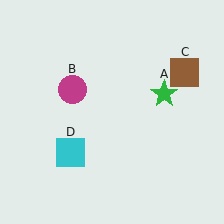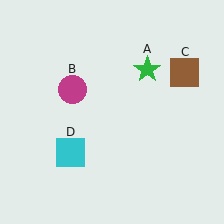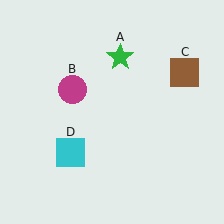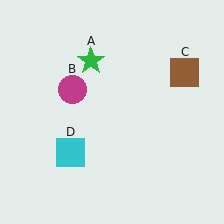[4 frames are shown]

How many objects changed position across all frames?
1 object changed position: green star (object A).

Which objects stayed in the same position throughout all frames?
Magenta circle (object B) and brown square (object C) and cyan square (object D) remained stationary.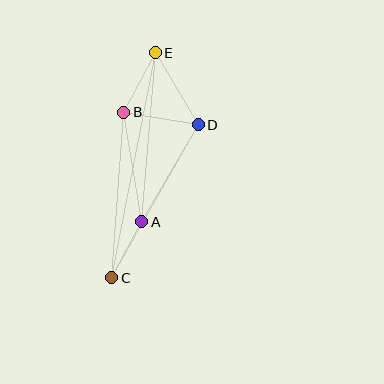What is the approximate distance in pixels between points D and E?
The distance between D and E is approximately 84 pixels.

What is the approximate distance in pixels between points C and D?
The distance between C and D is approximately 176 pixels.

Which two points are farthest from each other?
Points C and E are farthest from each other.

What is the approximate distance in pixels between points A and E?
The distance between A and E is approximately 169 pixels.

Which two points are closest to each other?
Points A and C are closest to each other.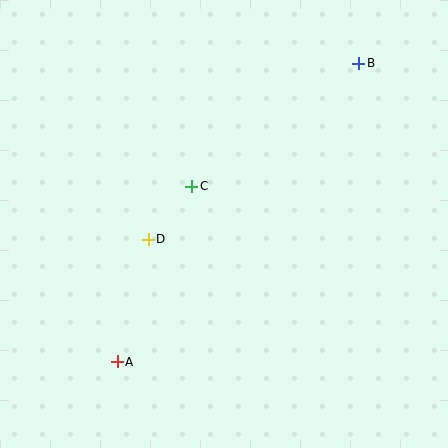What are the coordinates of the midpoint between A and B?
The midpoint between A and B is at (238, 212).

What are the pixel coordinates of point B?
Point B is at (359, 63).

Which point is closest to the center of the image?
Point C at (192, 186) is closest to the center.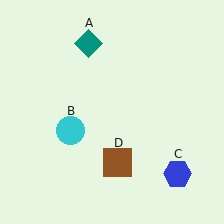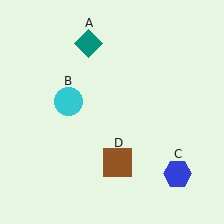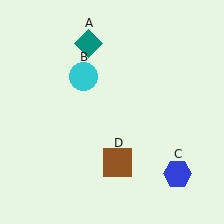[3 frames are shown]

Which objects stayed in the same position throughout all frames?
Teal diamond (object A) and blue hexagon (object C) and brown square (object D) remained stationary.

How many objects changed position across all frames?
1 object changed position: cyan circle (object B).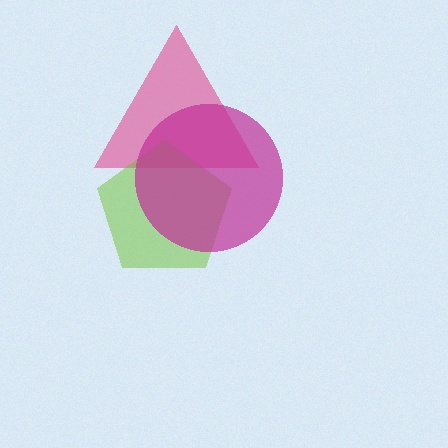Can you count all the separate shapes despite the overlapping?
Yes, there are 3 separate shapes.